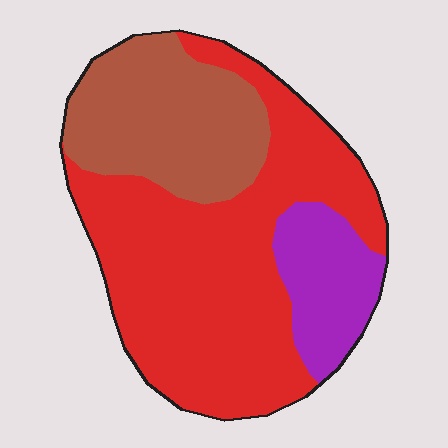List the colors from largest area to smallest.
From largest to smallest: red, brown, purple.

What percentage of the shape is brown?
Brown covers around 25% of the shape.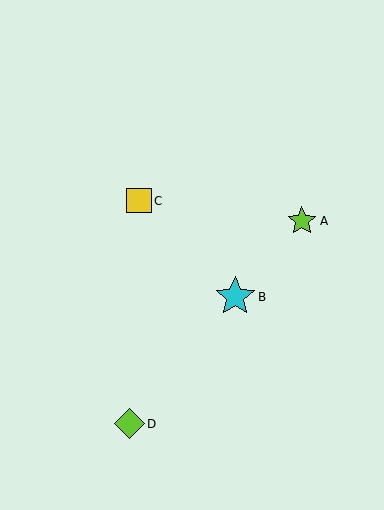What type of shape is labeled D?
Shape D is a lime diamond.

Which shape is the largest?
The cyan star (labeled B) is the largest.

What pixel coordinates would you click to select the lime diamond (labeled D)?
Click at (129, 424) to select the lime diamond D.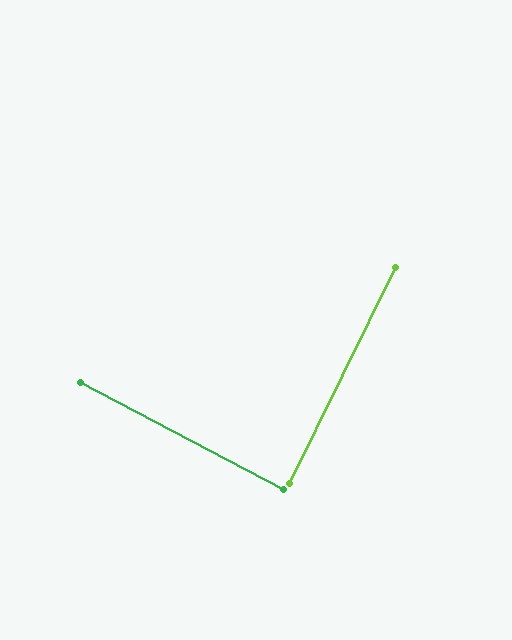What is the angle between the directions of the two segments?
Approximately 88 degrees.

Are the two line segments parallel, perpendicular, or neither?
Perpendicular — they meet at approximately 88°.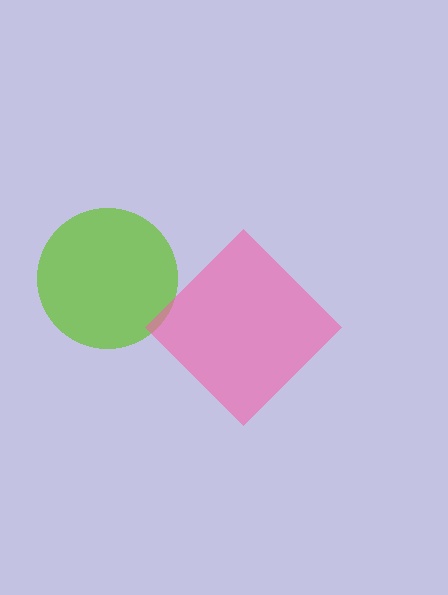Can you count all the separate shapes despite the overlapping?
Yes, there are 2 separate shapes.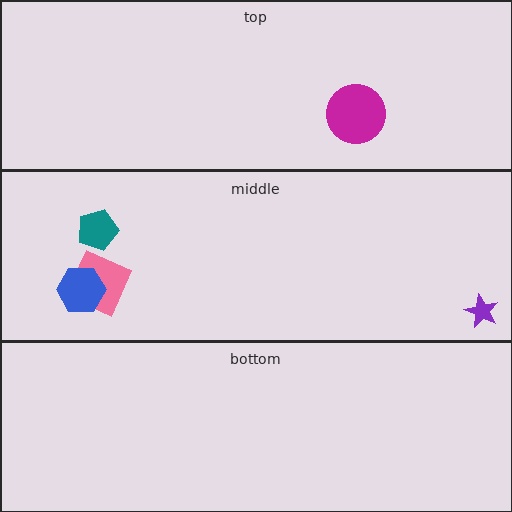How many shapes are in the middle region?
4.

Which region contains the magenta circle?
The top region.